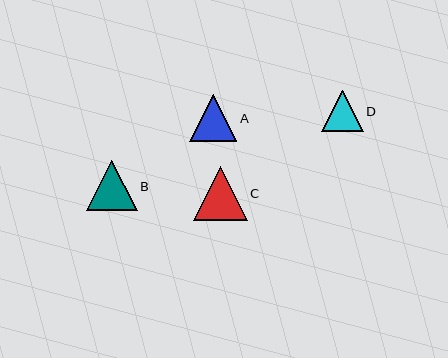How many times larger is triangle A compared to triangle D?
Triangle A is approximately 1.1 times the size of triangle D.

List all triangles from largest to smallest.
From largest to smallest: C, B, A, D.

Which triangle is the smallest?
Triangle D is the smallest with a size of approximately 42 pixels.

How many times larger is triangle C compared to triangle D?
Triangle C is approximately 1.3 times the size of triangle D.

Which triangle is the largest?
Triangle C is the largest with a size of approximately 53 pixels.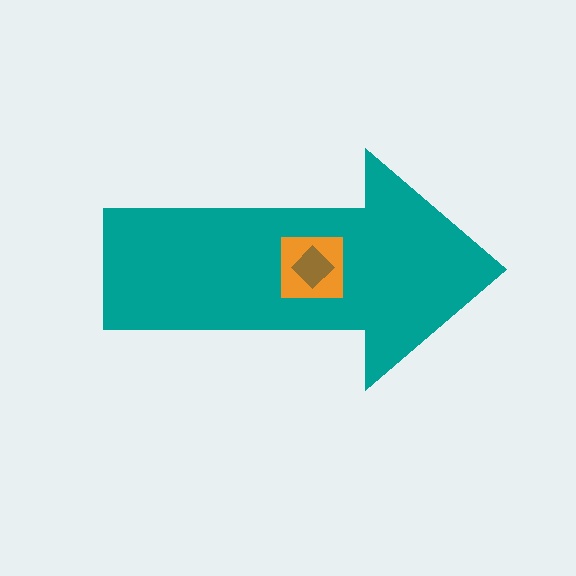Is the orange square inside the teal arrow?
Yes.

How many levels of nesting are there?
3.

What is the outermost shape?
The teal arrow.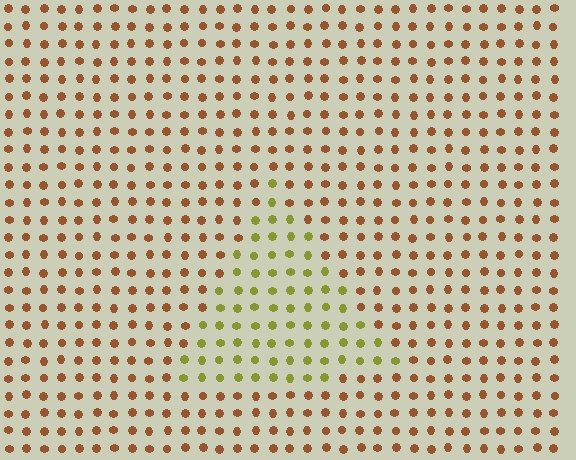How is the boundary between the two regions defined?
The boundary is defined purely by a slight shift in hue (about 48 degrees). Spacing, size, and orientation are identical on both sides.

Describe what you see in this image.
The image is filled with small brown elements in a uniform arrangement. A triangle-shaped region is visible where the elements are tinted to a slightly different hue, forming a subtle color boundary.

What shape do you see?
I see a triangle.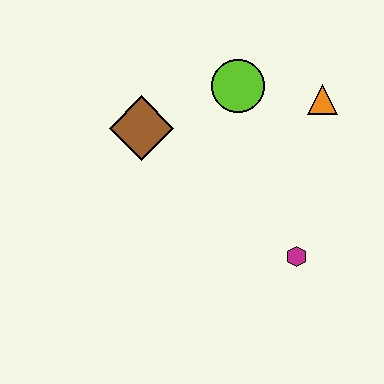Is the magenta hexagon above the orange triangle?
No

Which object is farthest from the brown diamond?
The magenta hexagon is farthest from the brown diamond.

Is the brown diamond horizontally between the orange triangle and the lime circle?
No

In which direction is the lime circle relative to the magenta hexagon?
The lime circle is above the magenta hexagon.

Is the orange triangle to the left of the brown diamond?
No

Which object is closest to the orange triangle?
The lime circle is closest to the orange triangle.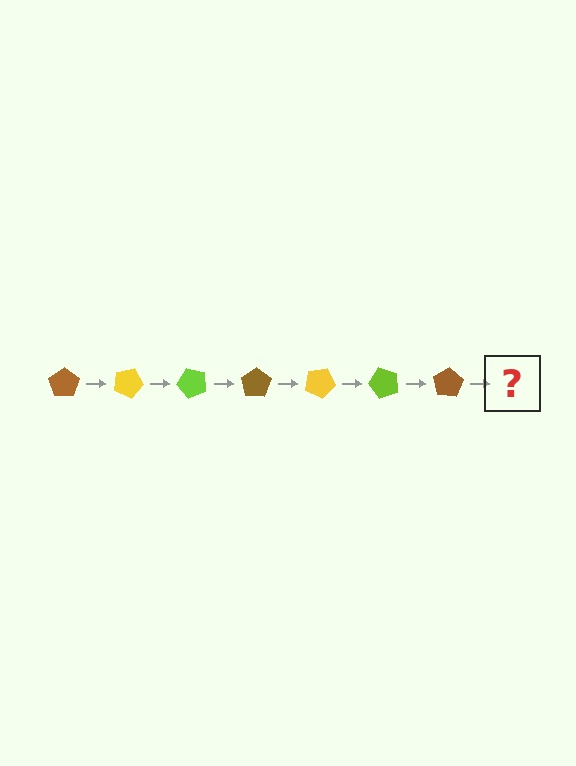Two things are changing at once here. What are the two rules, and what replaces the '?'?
The two rules are that it rotates 25 degrees each step and the color cycles through brown, yellow, and lime. The '?' should be a yellow pentagon, rotated 175 degrees from the start.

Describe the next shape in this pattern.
It should be a yellow pentagon, rotated 175 degrees from the start.